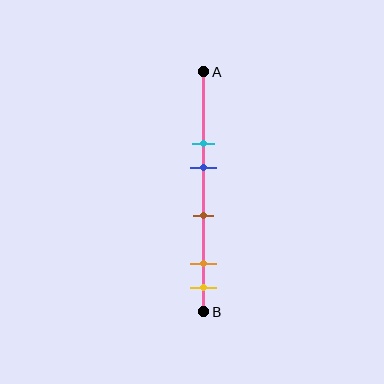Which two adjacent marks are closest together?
The orange and yellow marks are the closest adjacent pair.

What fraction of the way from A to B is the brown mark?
The brown mark is approximately 60% (0.6) of the way from A to B.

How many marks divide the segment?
There are 5 marks dividing the segment.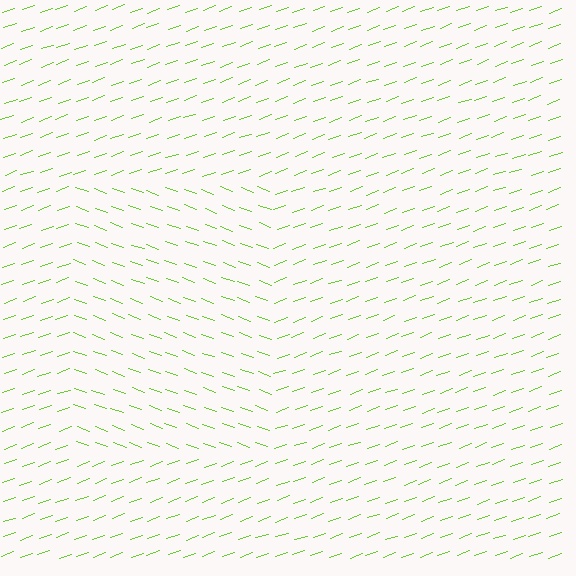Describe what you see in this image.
The image is filled with small lime line segments. A rectangle region in the image has lines oriented differently from the surrounding lines, creating a visible texture boundary.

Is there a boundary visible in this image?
Yes, there is a texture boundary formed by a change in line orientation.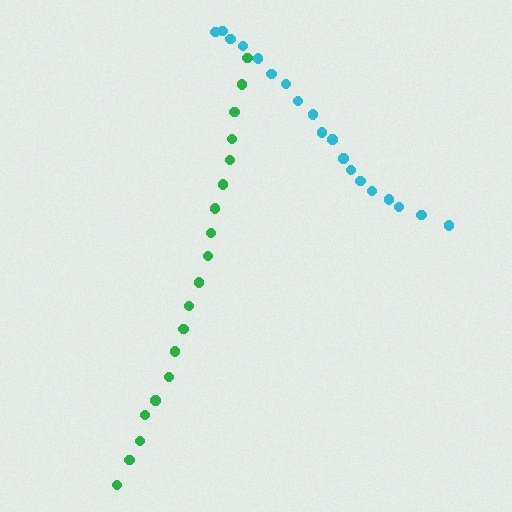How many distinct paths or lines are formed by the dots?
There are 2 distinct paths.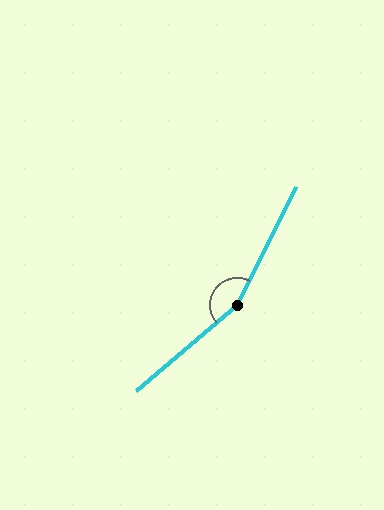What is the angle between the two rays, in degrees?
Approximately 157 degrees.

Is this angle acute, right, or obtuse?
It is obtuse.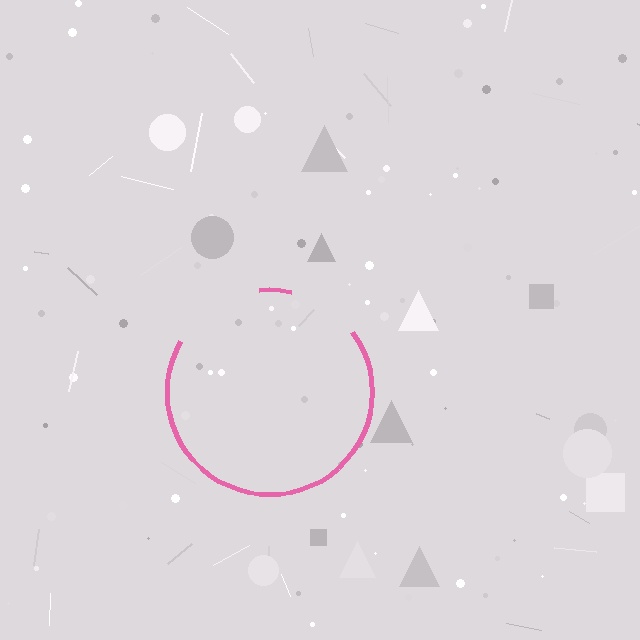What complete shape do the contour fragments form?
The contour fragments form a circle.